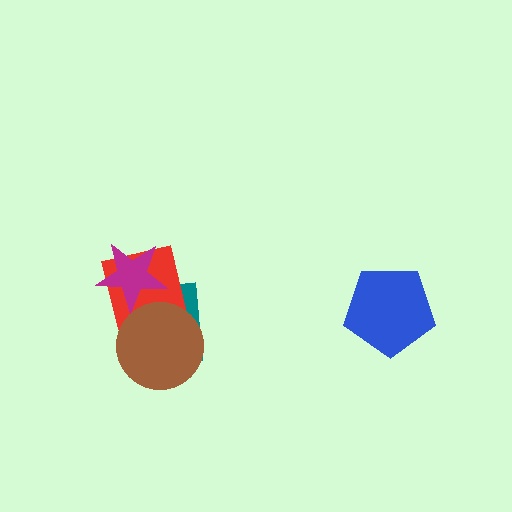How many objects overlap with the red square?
3 objects overlap with the red square.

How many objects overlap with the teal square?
3 objects overlap with the teal square.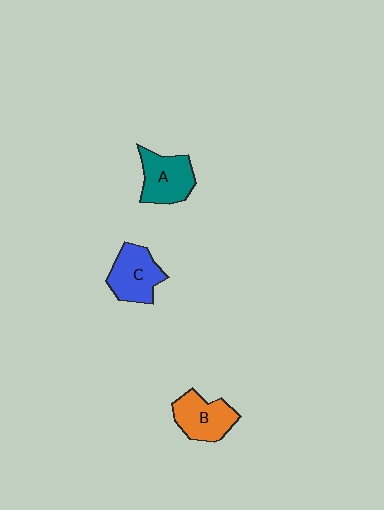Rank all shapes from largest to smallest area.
From largest to smallest: C (blue), A (teal), B (orange).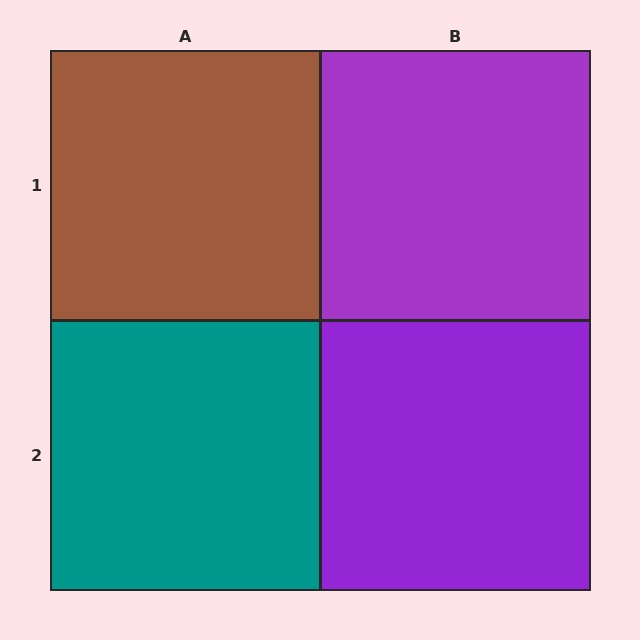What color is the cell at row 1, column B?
Purple.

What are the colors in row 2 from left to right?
Teal, purple.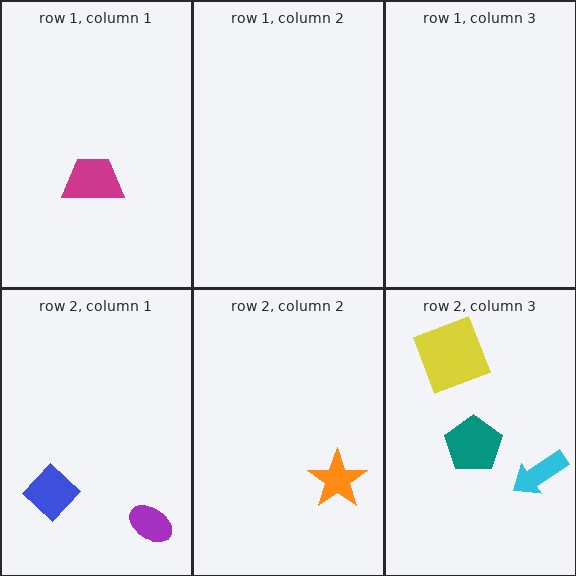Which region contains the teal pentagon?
The row 2, column 3 region.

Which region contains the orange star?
The row 2, column 2 region.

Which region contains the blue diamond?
The row 2, column 1 region.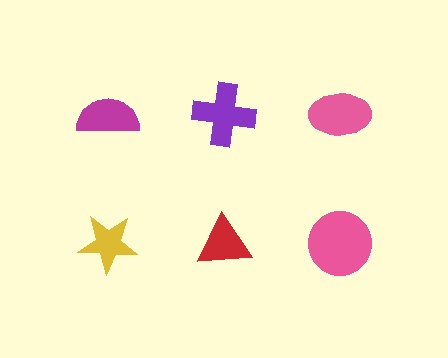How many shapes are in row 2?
3 shapes.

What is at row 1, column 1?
A magenta semicircle.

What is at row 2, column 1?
A yellow star.